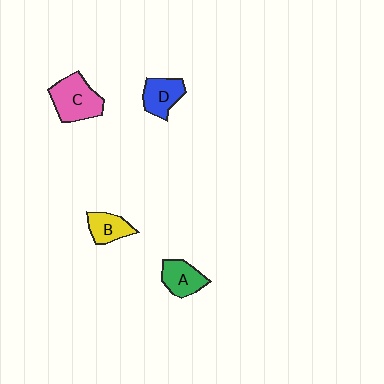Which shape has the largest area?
Shape C (pink).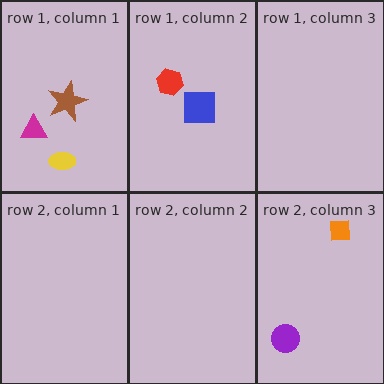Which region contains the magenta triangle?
The row 1, column 1 region.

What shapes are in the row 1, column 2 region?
The blue square, the red hexagon.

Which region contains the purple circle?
The row 2, column 3 region.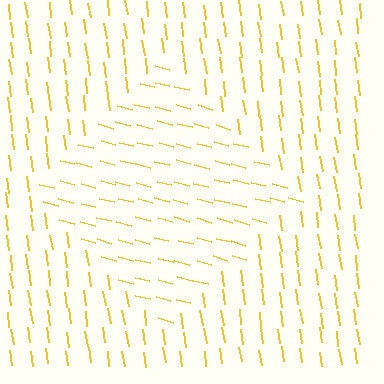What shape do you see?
I see a diamond.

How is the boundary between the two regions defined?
The boundary is defined purely by a change in line orientation (approximately 68 degrees difference). All lines are the same color and thickness.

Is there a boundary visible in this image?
Yes, there is a texture boundary formed by a change in line orientation.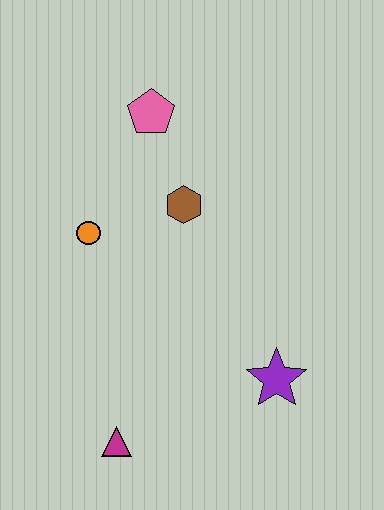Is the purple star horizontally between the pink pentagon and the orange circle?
No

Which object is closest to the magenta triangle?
The purple star is closest to the magenta triangle.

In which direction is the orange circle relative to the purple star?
The orange circle is to the left of the purple star.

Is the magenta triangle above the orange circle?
No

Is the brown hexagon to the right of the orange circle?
Yes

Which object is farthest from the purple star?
The pink pentagon is farthest from the purple star.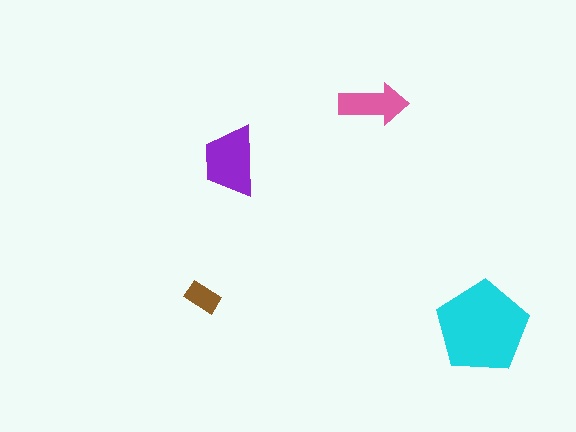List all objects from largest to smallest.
The cyan pentagon, the purple trapezoid, the pink arrow, the brown rectangle.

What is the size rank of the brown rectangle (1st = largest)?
4th.